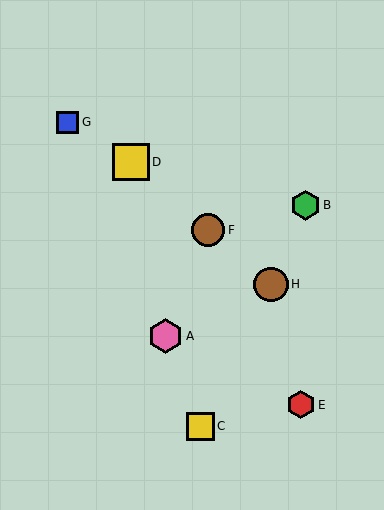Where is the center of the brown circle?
The center of the brown circle is at (271, 284).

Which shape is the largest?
The yellow square (labeled D) is the largest.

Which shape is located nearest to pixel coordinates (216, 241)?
The brown circle (labeled F) at (208, 230) is nearest to that location.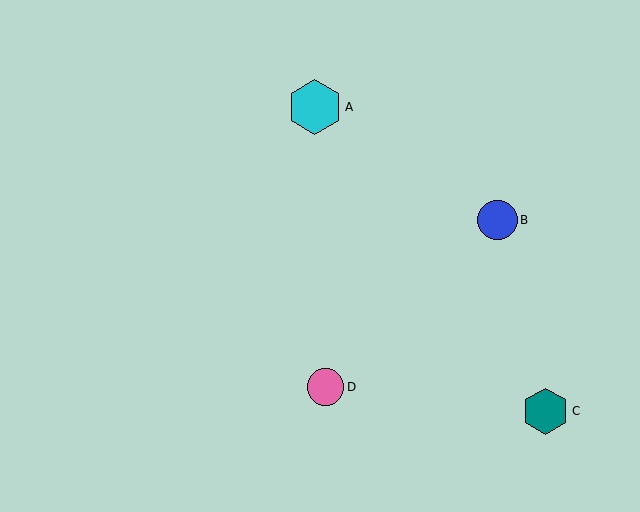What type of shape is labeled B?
Shape B is a blue circle.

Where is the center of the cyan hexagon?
The center of the cyan hexagon is at (315, 107).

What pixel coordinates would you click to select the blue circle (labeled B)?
Click at (497, 220) to select the blue circle B.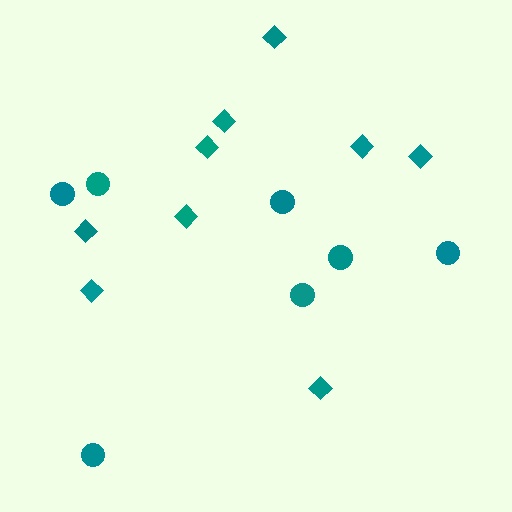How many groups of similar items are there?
There are 2 groups: one group of circles (7) and one group of diamonds (9).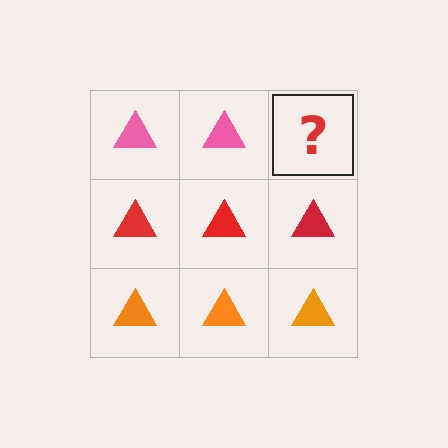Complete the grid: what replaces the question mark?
The question mark should be replaced with a pink triangle.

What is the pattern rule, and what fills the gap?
The rule is that each row has a consistent color. The gap should be filled with a pink triangle.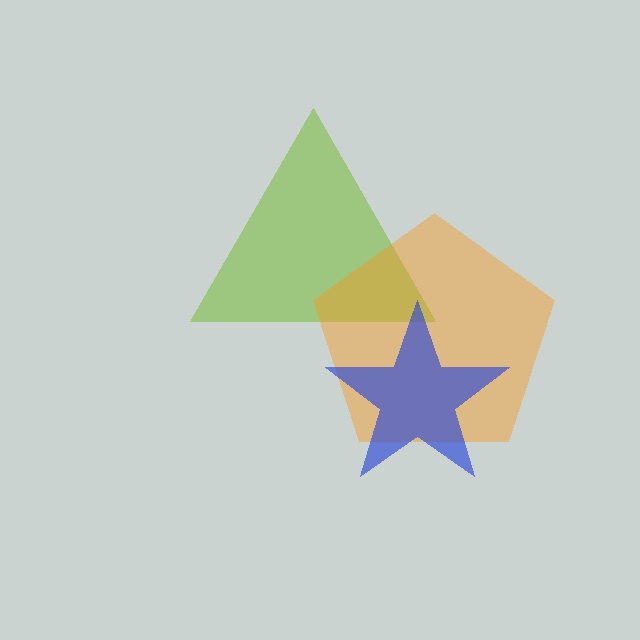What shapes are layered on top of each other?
The layered shapes are: a lime triangle, an orange pentagon, a blue star.